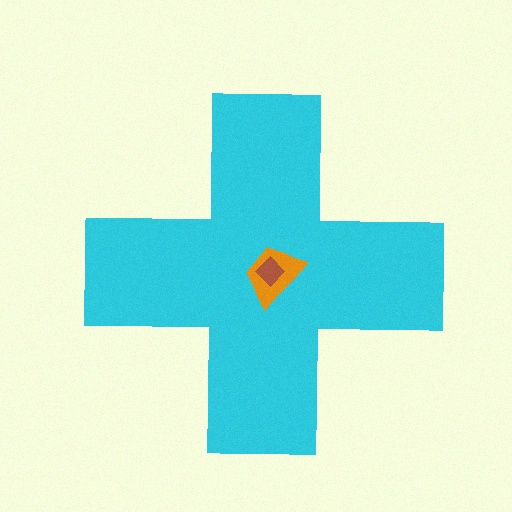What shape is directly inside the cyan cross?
The orange trapezoid.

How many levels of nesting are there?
3.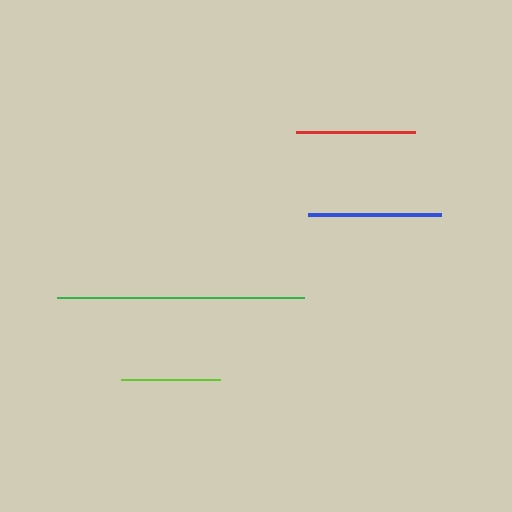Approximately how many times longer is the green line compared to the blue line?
The green line is approximately 1.9 times the length of the blue line.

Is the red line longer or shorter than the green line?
The green line is longer than the red line.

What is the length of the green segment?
The green segment is approximately 247 pixels long.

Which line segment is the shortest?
The lime line is the shortest at approximately 98 pixels.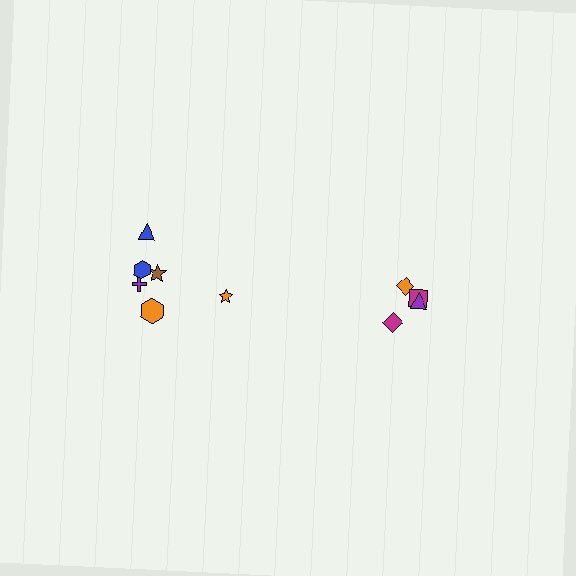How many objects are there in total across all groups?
There are 10 objects.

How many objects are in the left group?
There are 6 objects.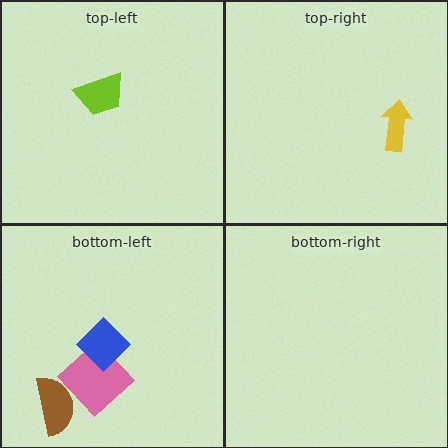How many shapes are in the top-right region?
1.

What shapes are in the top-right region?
The yellow arrow.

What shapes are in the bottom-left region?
The pink diamond, the blue diamond, the brown semicircle.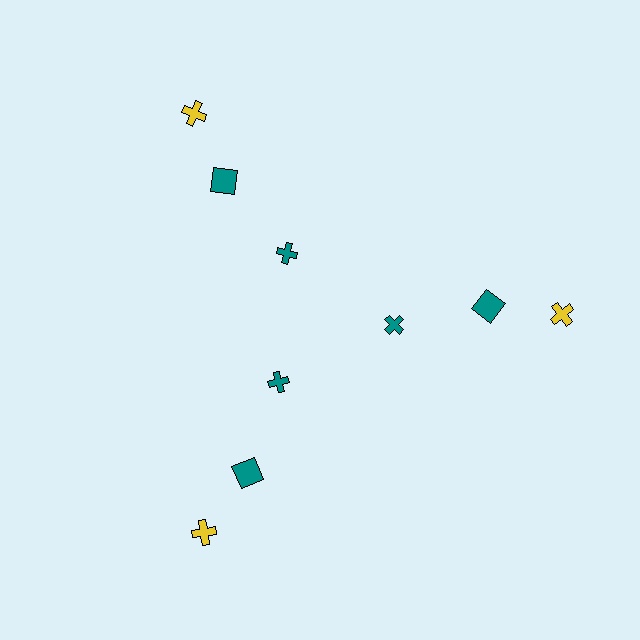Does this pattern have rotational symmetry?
Yes, this pattern has 3-fold rotational symmetry. It looks the same after rotating 120 degrees around the center.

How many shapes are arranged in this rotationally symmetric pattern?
There are 9 shapes, arranged in 3 groups of 3.